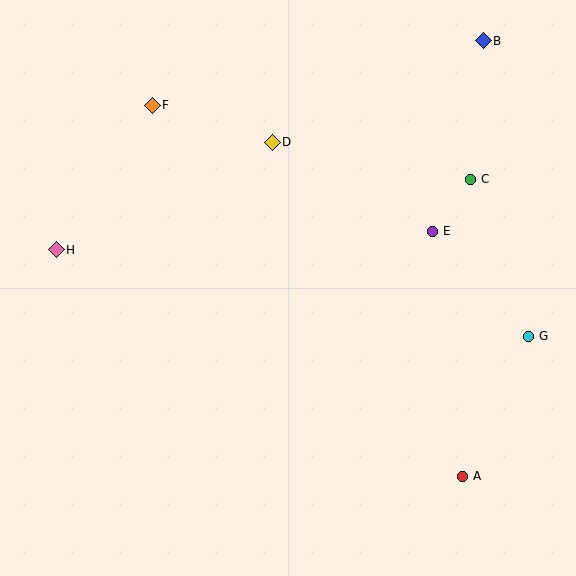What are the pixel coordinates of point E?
Point E is at (433, 232).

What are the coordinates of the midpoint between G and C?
The midpoint between G and C is at (500, 258).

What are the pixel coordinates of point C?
Point C is at (471, 179).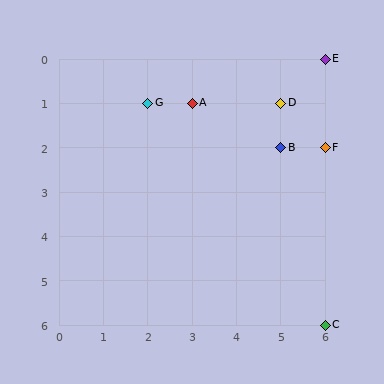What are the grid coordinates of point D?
Point D is at grid coordinates (5, 1).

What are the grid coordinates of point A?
Point A is at grid coordinates (3, 1).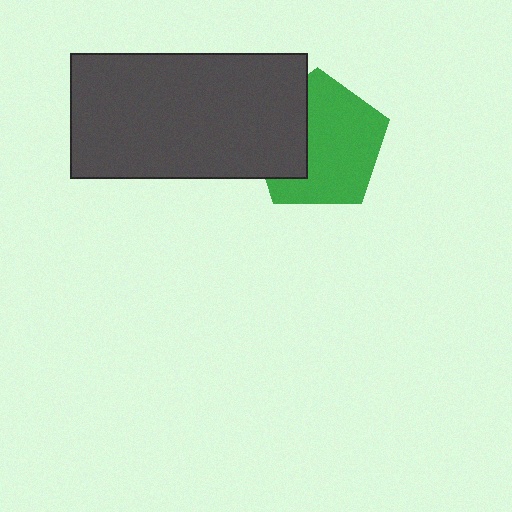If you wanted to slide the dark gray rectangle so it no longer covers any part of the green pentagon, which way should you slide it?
Slide it left — that is the most direct way to separate the two shapes.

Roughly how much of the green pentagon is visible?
Most of it is visible (roughly 67%).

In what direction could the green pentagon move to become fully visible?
The green pentagon could move right. That would shift it out from behind the dark gray rectangle entirely.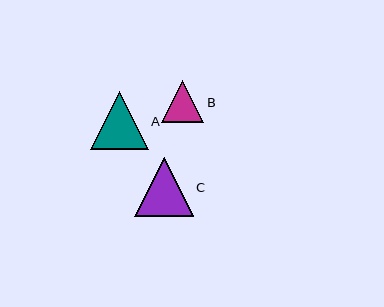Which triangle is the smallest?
Triangle B is the smallest with a size of approximately 42 pixels.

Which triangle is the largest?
Triangle C is the largest with a size of approximately 58 pixels.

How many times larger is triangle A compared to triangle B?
Triangle A is approximately 1.4 times the size of triangle B.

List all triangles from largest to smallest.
From largest to smallest: C, A, B.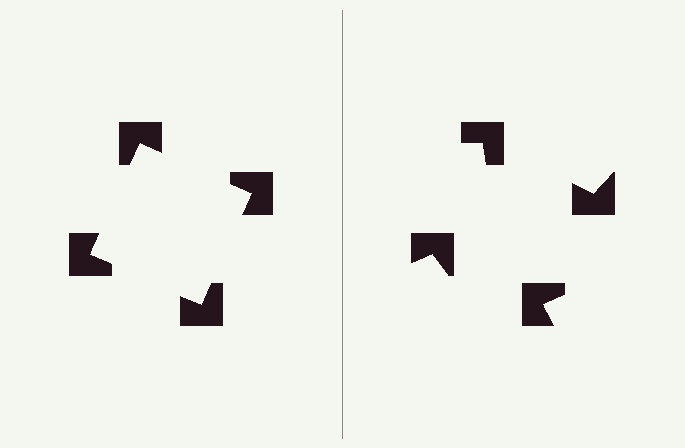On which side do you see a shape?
An illusory square appears on the left side. On the right side the wedge cuts are rotated, so no coherent shape forms.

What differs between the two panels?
The notched squares are positioned identically on both sides; only the wedge orientations differ. On the left they align to a square; on the right they are misaligned.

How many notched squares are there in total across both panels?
8 — 4 on each side.